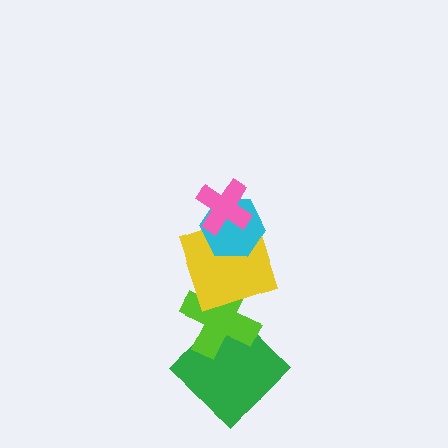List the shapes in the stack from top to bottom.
From top to bottom: the pink cross, the cyan hexagon, the yellow square, the lime cross, the green diamond.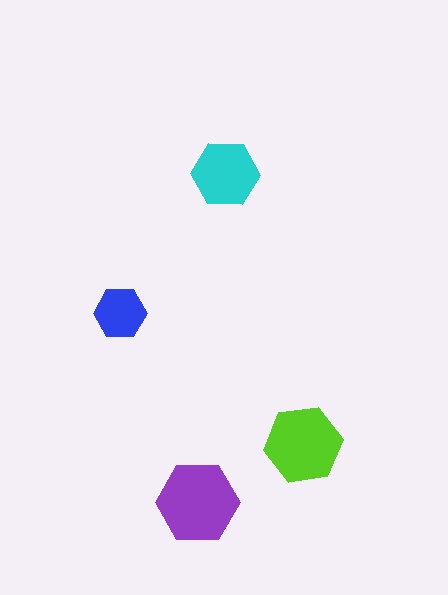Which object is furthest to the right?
The lime hexagon is rightmost.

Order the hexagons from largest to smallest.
the purple one, the lime one, the cyan one, the blue one.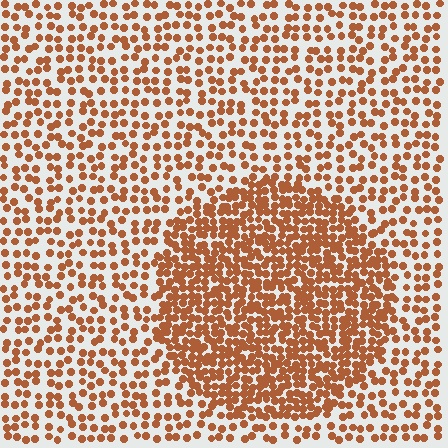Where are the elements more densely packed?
The elements are more densely packed inside the circle boundary.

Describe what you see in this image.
The image contains small brown elements arranged at two different densities. A circle-shaped region is visible where the elements are more densely packed than the surrounding area.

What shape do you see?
I see a circle.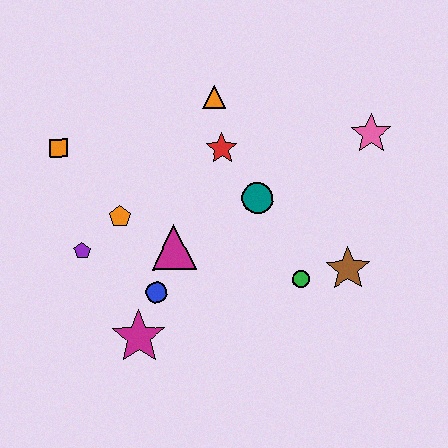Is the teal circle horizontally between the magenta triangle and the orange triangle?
No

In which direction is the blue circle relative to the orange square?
The blue circle is below the orange square.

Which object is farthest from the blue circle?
The pink star is farthest from the blue circle.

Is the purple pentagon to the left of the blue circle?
Yes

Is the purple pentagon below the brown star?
No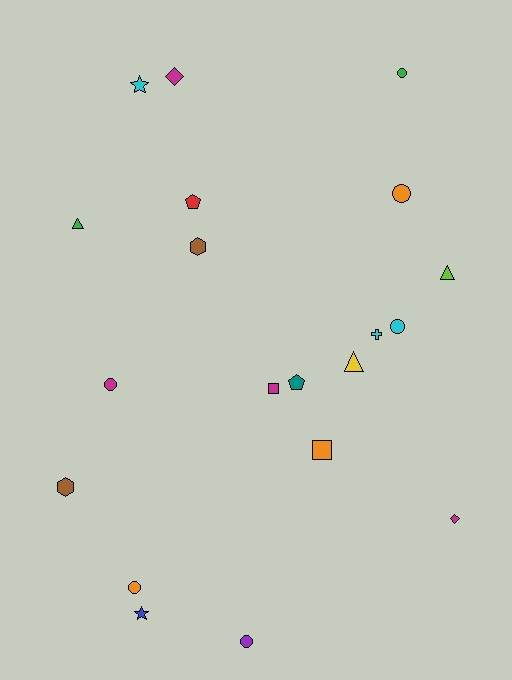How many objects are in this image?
There are 20 objects.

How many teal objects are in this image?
There is 1 teal object.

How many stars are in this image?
There are 2 stars.